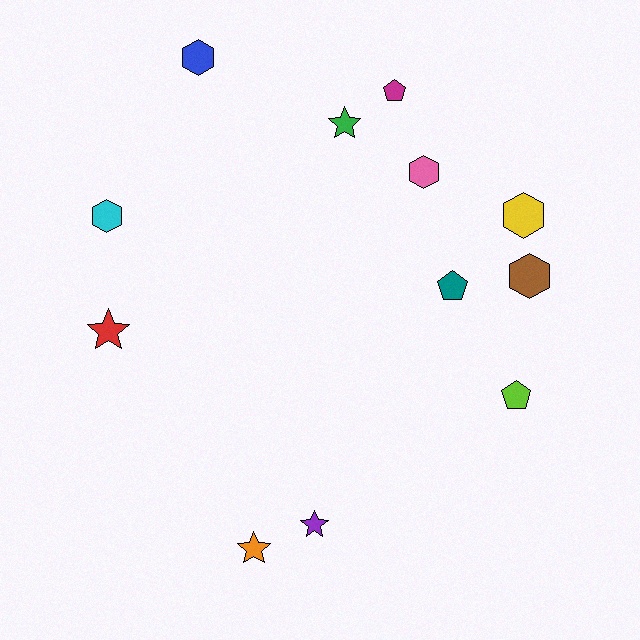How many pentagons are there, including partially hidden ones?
There are 3 pentagons.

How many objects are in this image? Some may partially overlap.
There are 12 objects.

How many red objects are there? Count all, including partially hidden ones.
There is 1 red object.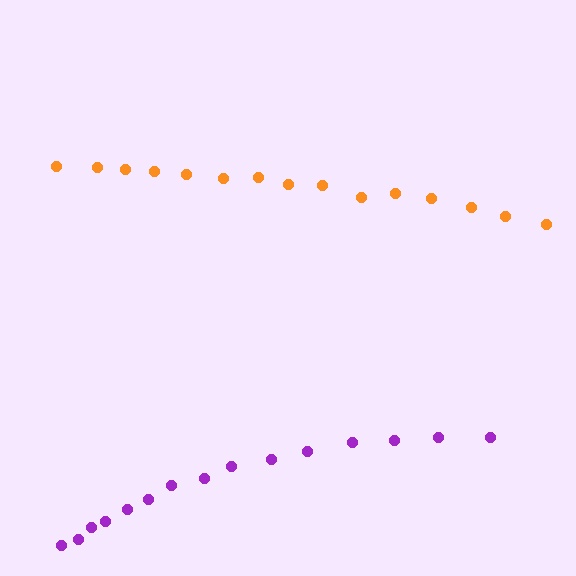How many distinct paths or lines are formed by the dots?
There are 2 distinct paths.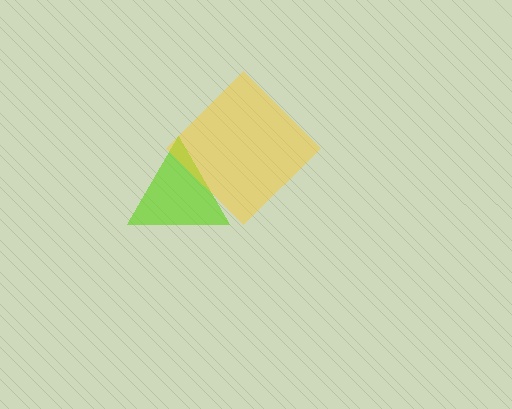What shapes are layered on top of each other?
The layered shapes are: a lime triangle, a yellow diamond.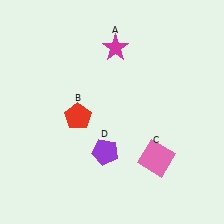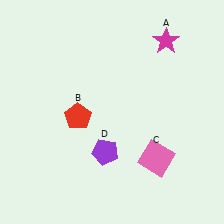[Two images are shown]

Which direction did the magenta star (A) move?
The magenta star (A) moved right.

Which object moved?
The magenta star (A) moved right.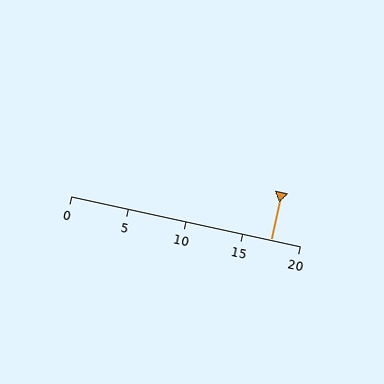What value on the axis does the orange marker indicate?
The marker indicates approximately 17.5.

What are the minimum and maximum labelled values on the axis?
The axis runs from 0 to 20.